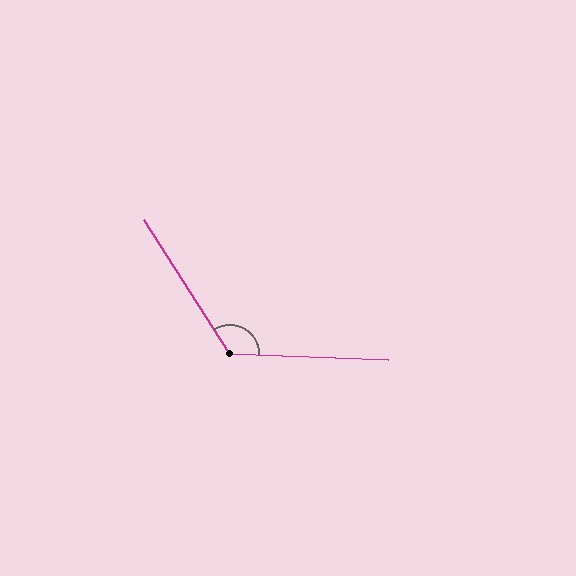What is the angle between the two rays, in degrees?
Approximately 125 degrees.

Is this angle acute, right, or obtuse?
It is obtuse.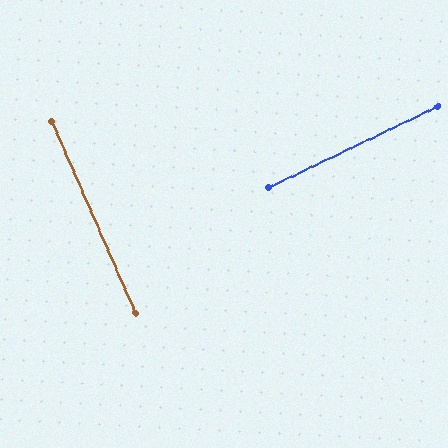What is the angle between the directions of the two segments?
Approximately 88 degrees.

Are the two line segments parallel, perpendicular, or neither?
Perpendicular — they meet at approximately 88°.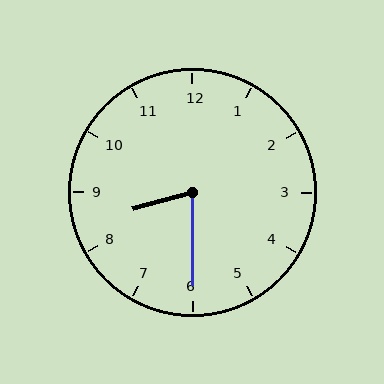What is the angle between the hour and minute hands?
Approximately 75 degrees.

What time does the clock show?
8:30.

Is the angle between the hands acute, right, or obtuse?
It is acute.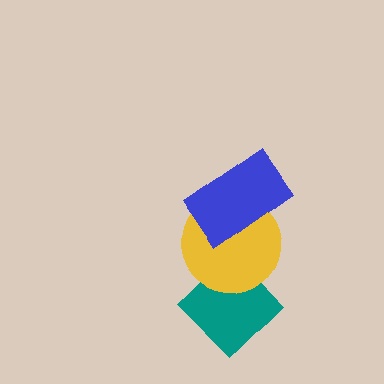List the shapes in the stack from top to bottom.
From top to bottom: the blue rectangle, the yellow circle, the teal diamond.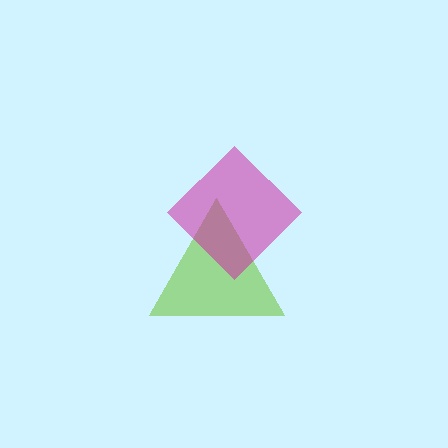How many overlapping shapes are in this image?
There are 2 overlapping shapes in the image.